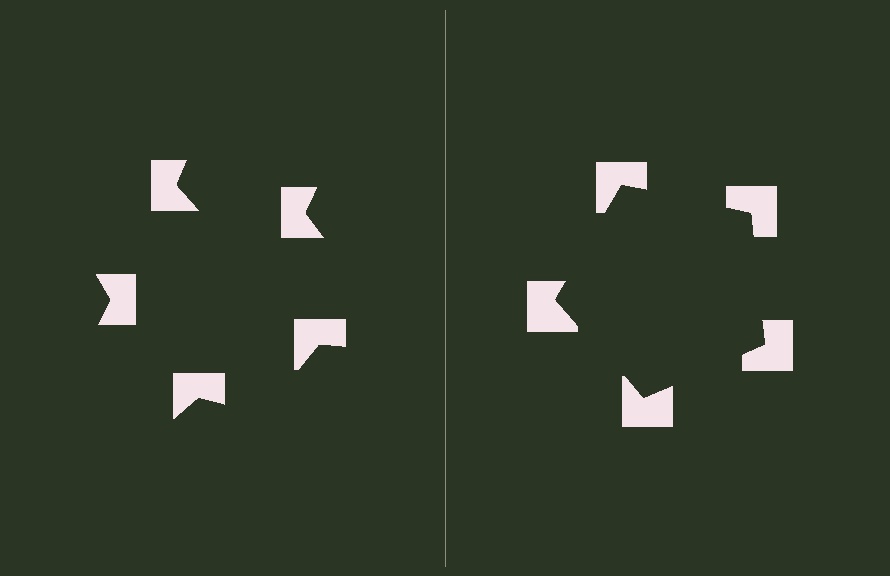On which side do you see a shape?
An illusory pentagon appears on the right side. On the left side the wedge cuts are rotated, so no coherent shape forms.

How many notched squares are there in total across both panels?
10 — 5 on each side.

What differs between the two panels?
The notched squares are positioned identically on both sides; only the wedge orientations differ. On the right they align to a pentagon; on the left they are misaligned.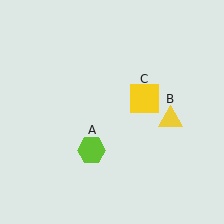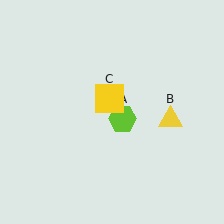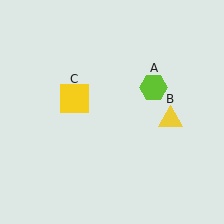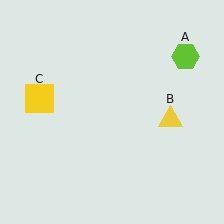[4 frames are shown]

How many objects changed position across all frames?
2 objects changed position: lime hexagon (object A), yellow square (object C).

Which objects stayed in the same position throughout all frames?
Yellow triangle (object B) remained stationary.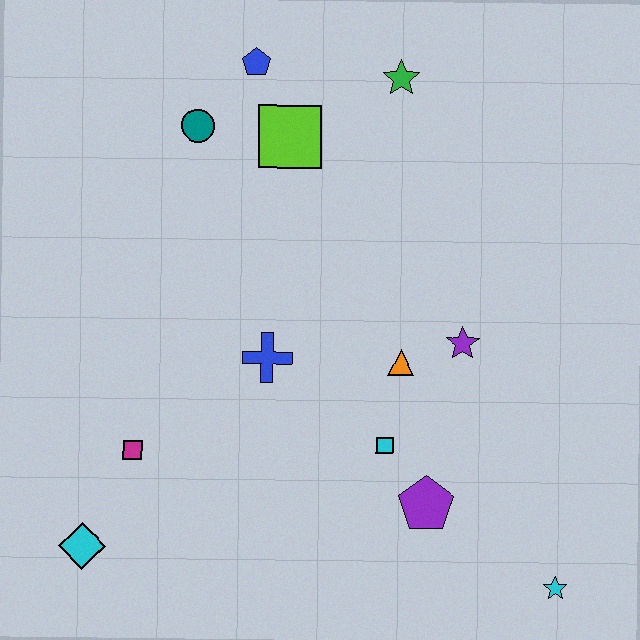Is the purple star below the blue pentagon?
Yes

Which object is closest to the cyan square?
The purple pentagon is closest to the cyan square.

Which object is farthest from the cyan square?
The blue pentagon is farthest from the cyan square.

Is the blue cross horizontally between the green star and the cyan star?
No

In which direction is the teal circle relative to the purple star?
The teal circle is to the left of the purple star.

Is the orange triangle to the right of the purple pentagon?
No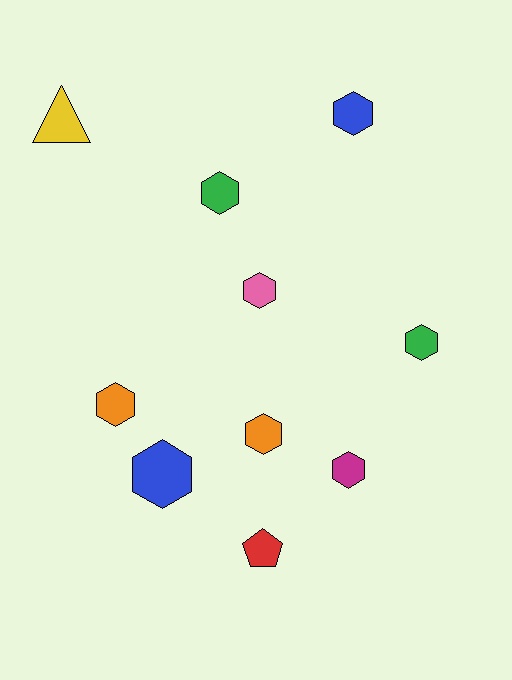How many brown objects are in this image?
There are no brown objects.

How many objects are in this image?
There are 10 objects.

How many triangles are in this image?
There is 1 triangle.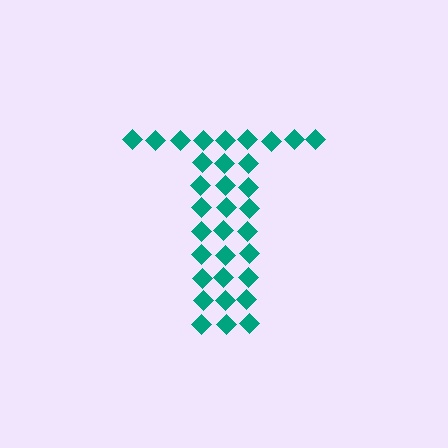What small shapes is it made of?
It is made of small diamonds.